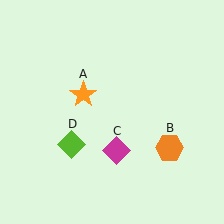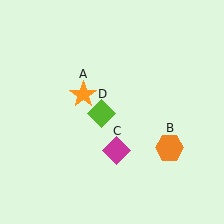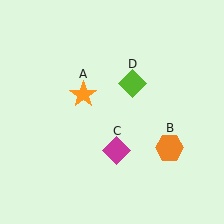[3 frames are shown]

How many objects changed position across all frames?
1 object changed position: lime diamond (object D).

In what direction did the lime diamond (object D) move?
The lime diamond (object D) moved up and to the right.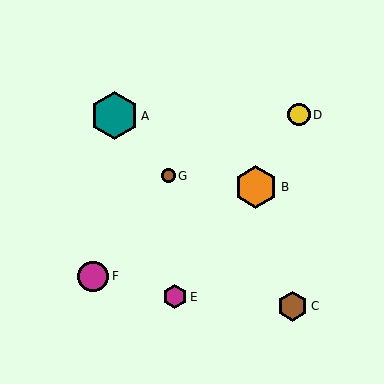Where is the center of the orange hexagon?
The center of the orange hexagon is at (256, 187).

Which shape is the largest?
The teal hexagon (labeled A) is the largest.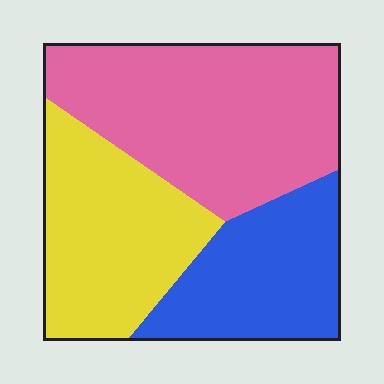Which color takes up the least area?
Blue, at roughly 25%.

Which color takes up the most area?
Pink, at roughly 45%.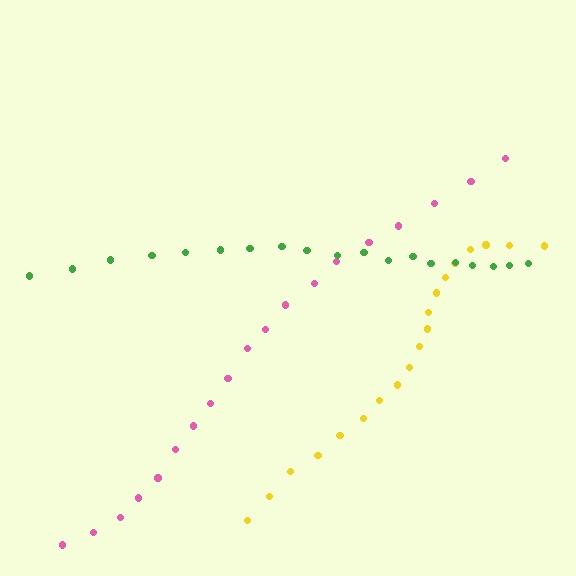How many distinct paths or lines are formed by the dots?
There are 3 distinct paths.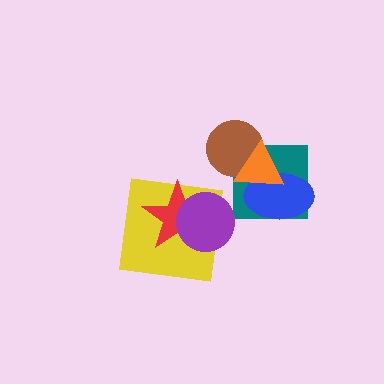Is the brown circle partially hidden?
Yes, it is partially covered by another shape.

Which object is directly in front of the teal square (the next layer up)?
The brown circle is directly in front of the teal square.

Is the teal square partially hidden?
Yes, it is partially covered by another shape.